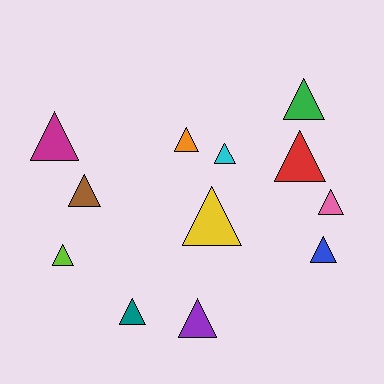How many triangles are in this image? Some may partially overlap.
There are 12 triangles.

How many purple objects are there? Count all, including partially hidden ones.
There is 1 purple object.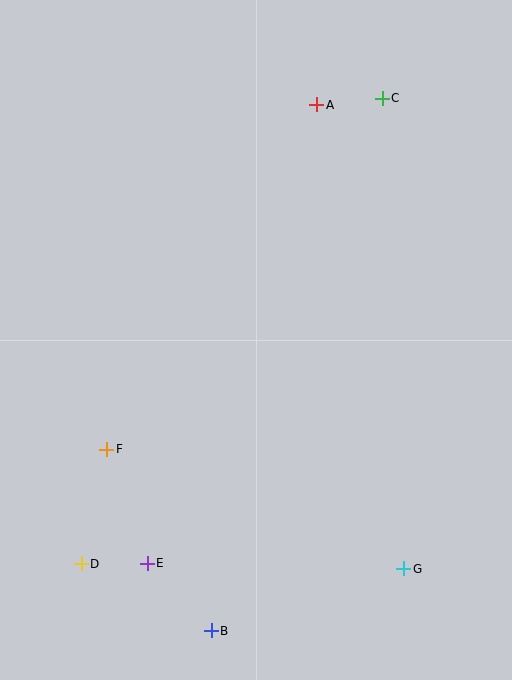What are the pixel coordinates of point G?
Point G is at (404, 569).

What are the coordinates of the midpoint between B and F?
The midpoint between B and F is at (159, 540).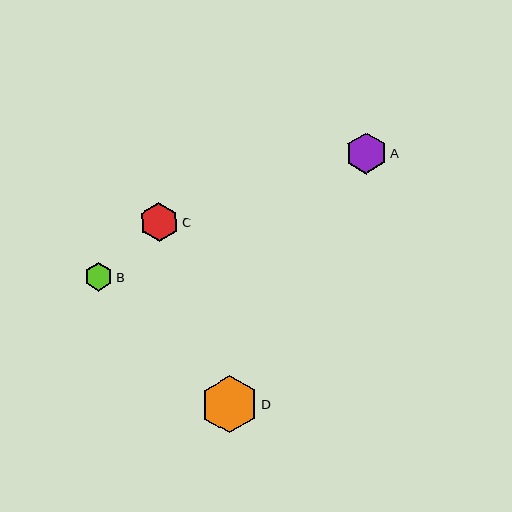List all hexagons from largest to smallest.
From largest to smallest: D, A, C, B.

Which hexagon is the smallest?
Hexagon B is the smallest with a size of approximately 28 pixels.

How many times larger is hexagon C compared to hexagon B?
Hexagon C is approximately 1.4 times the size of hexagon B.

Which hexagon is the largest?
Hexagon D is the largest with a size of approximately 57 pixels.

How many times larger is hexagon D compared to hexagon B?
Hexagon D is approximately 2.0 times the size of hexagon B.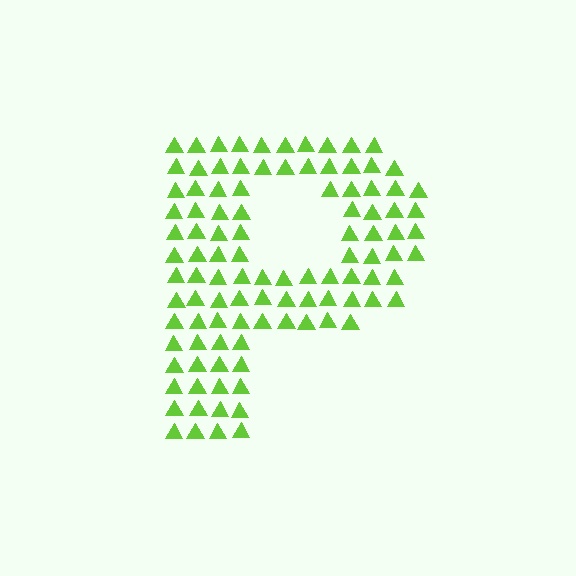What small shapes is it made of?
It is made of small triangles.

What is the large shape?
The large shape is the letter P.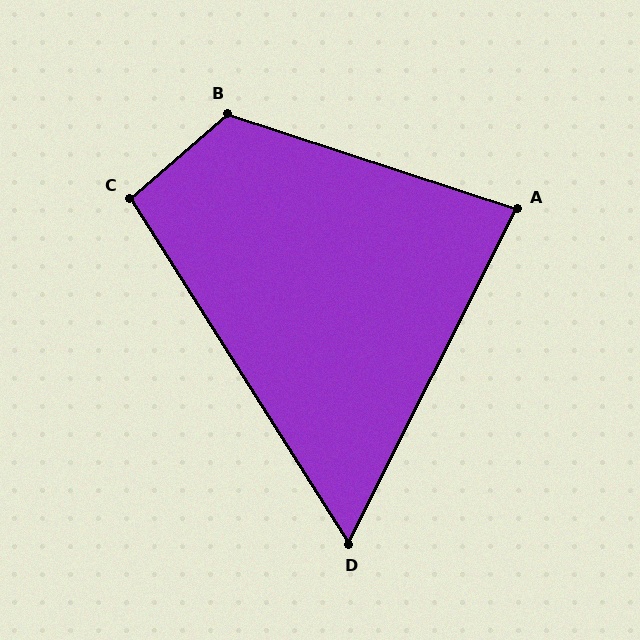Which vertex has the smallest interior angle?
D, at approximately 59 degrees.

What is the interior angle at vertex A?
Approximately 82 degrees (acute).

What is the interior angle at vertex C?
Approximately 98 degrees (obtuse).